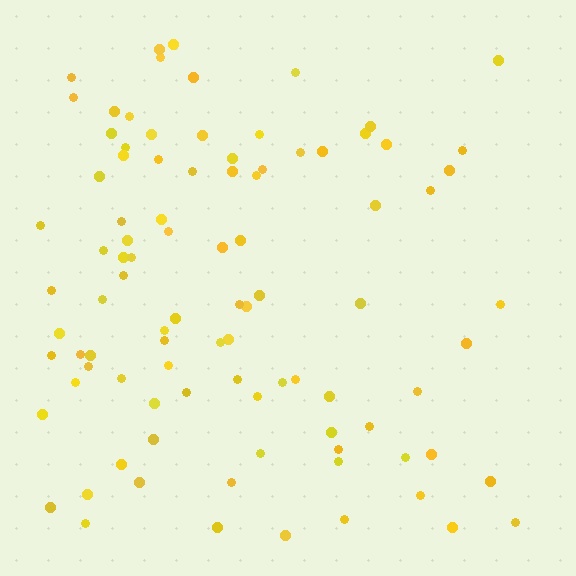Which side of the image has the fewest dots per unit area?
The right.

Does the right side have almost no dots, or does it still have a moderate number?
Still a moderate number, just noticeably fewer than the left.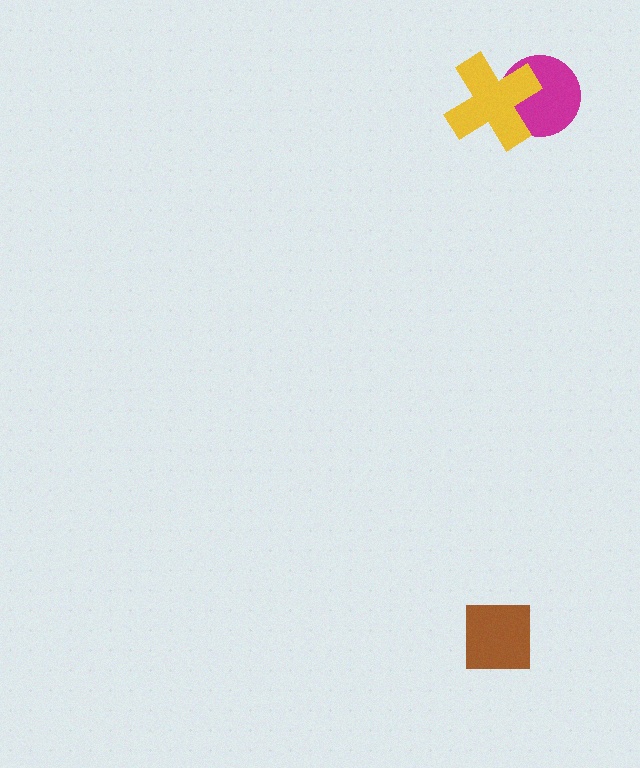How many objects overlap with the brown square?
0 objects overlap with the brown square.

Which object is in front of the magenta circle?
The yellow cross is in front of the magenta circle.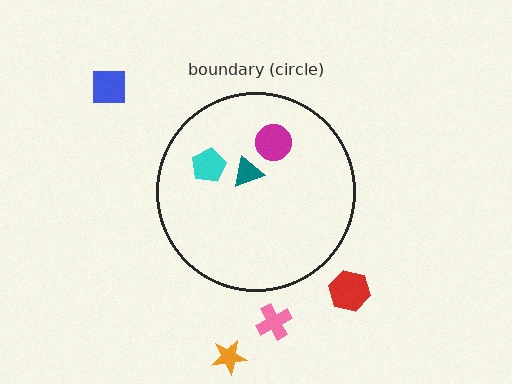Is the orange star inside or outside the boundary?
Outside.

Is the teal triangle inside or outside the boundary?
Inside.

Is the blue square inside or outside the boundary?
Outside.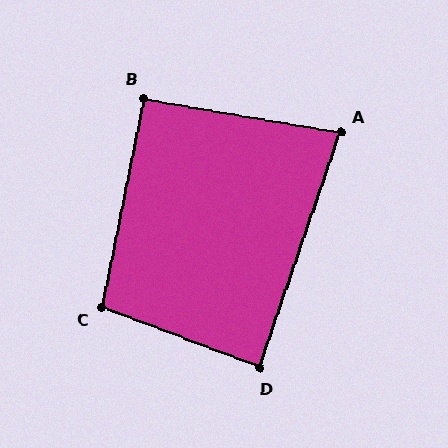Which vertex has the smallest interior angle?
A, at approximately 81 degrees.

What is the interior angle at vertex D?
Approximately 88 degrees (approximately right).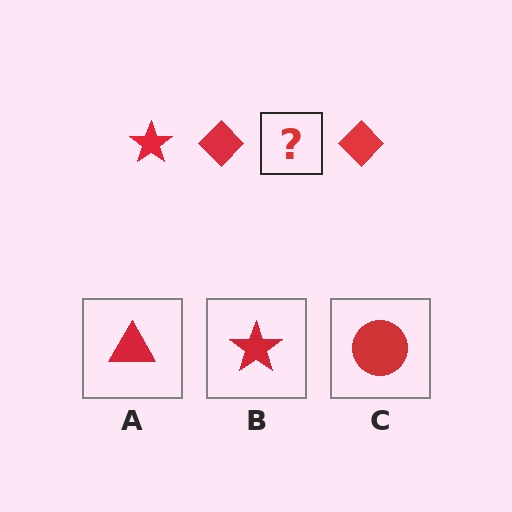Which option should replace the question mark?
Option B.